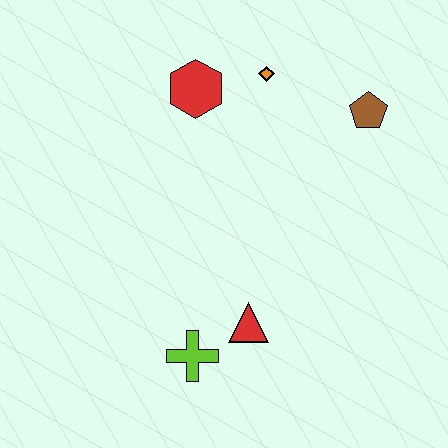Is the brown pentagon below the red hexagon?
Yes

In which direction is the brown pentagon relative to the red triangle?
The brown pentagon is above the red triangle.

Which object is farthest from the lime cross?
The brown pentagon is farthest from the lime cross.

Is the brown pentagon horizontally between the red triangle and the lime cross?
No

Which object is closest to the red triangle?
The lime cross is closest to the red triangle.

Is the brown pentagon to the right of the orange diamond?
Yes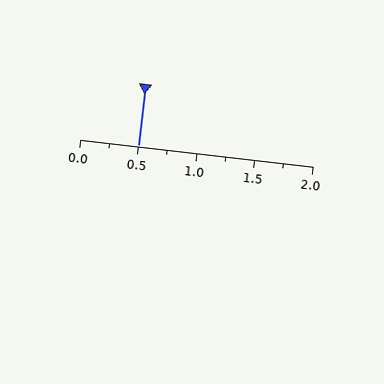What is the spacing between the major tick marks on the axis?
The major ticks are spaced 0.5 apart.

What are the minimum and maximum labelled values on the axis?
The axis runs from 0.0 to 2.0.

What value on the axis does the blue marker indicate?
The marker indicates approximately 0.5.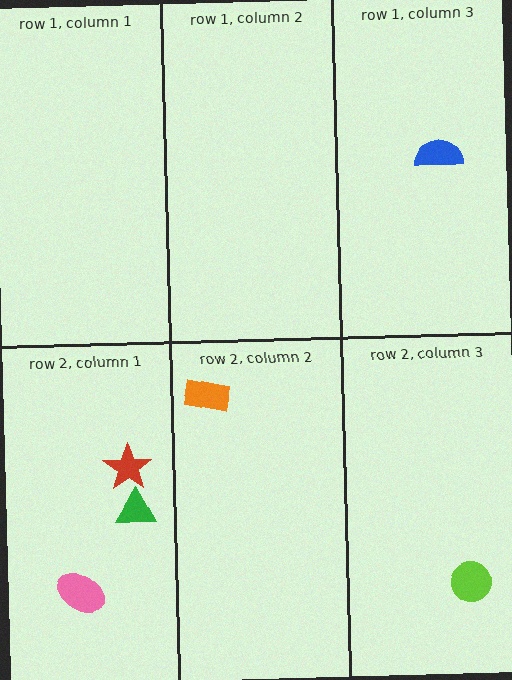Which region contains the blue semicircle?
The row 1, column 3 region.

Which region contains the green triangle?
The row 2, column 1 region.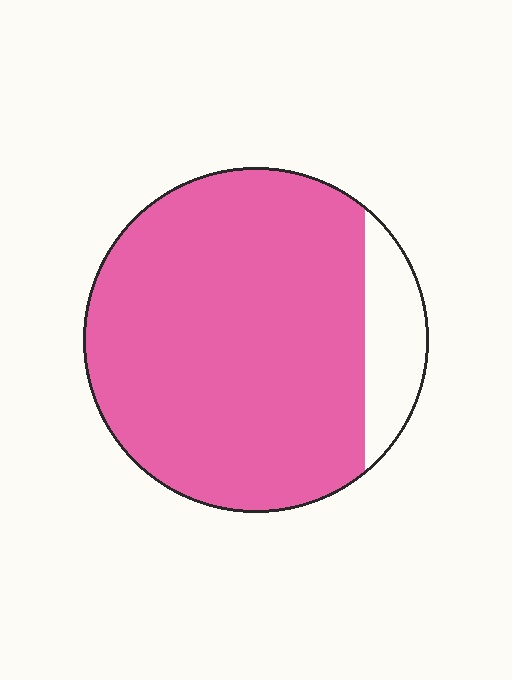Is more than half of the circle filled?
Yes.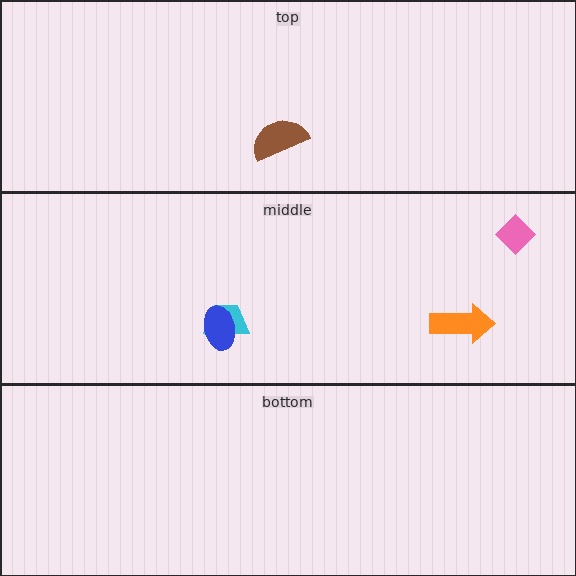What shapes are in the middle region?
The cyan trapezoid, the orange arrow, the pink diamond, the blue ellipse.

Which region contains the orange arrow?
The middle region.